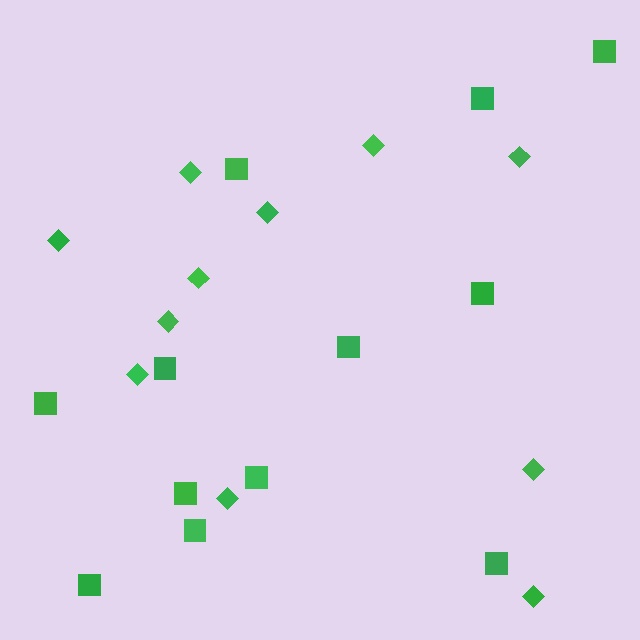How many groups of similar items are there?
There are 2 groups: one group of diamonds (11) and one group of squares (12).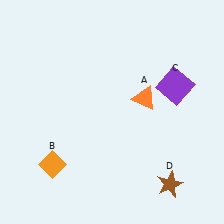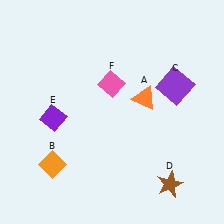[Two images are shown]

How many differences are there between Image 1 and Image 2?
There are 2 differences between the two images.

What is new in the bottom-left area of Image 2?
A purple diamond (E) was added in the bottom-left area of Image 2.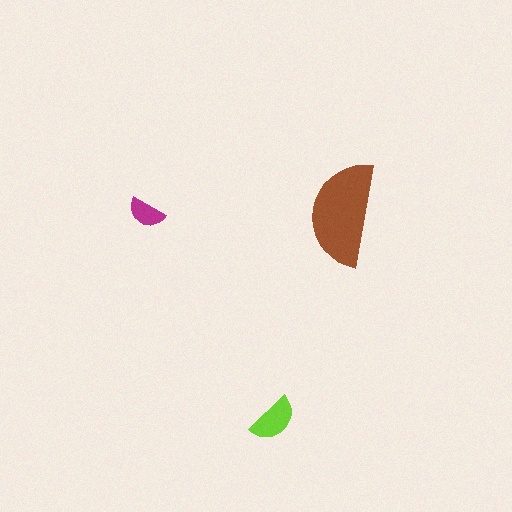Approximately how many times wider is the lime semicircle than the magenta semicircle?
About 1.5 times wider.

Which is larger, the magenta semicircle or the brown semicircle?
The brown one.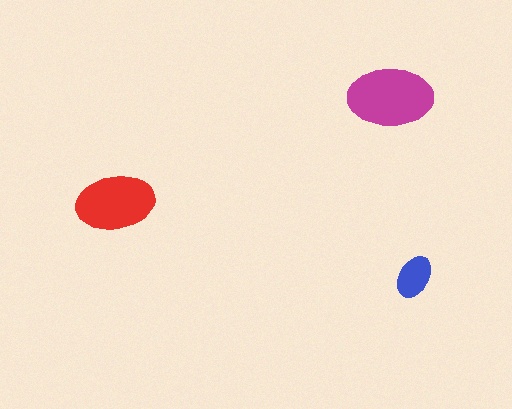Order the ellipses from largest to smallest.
the magenta one, the red one, the blue one.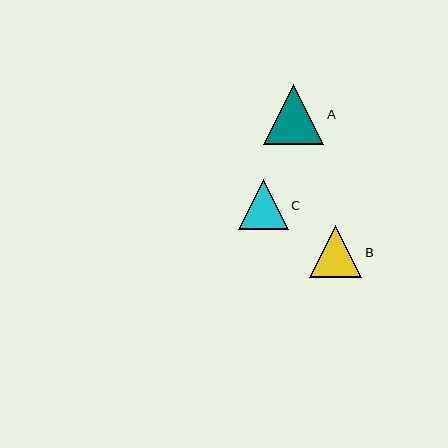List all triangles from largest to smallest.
From largest to smallest: A, B, C.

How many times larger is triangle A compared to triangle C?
Triangle A is approximately 1.2 times the size of triangle C.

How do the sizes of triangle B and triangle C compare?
Triangle B and triangle C are approximately the same size.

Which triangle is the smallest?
Triangle C is the smallest with a size of approximately 50 pixels.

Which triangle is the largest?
Triangle A is the largest with a size of approximately 60 pixels.